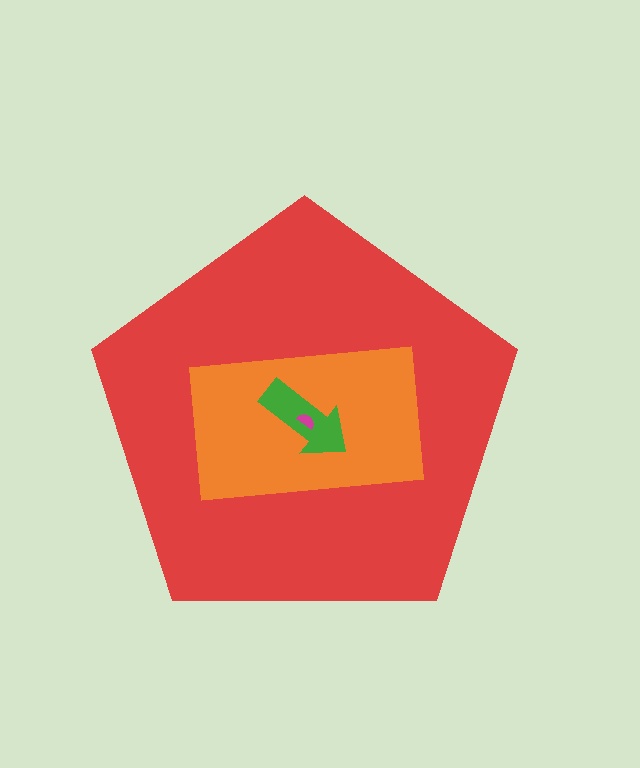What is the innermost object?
The magenta semicircle.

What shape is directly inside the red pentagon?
The orange rectangle.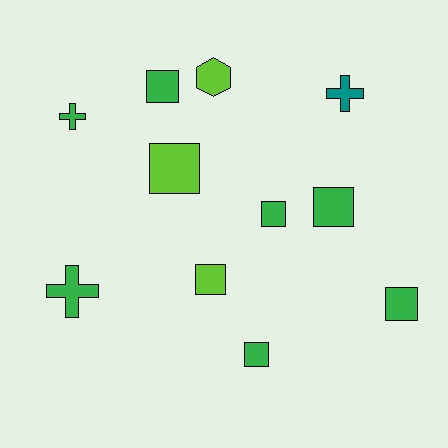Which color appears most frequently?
Green, with 7 objects.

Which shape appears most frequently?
Square, with 7 objects.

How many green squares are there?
There are 5 green squares.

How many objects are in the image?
There are 11 objects.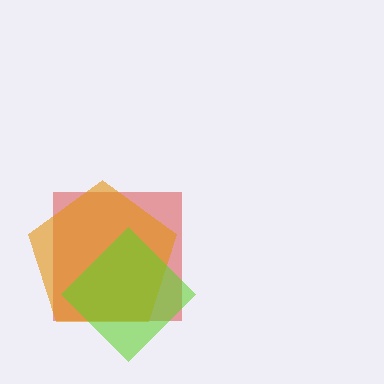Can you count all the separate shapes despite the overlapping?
Yes, there are 3 separate shapes.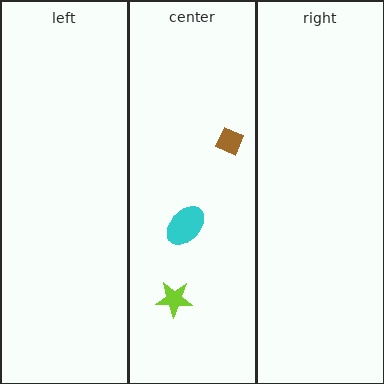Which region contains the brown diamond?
The center region.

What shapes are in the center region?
The lime star, the cyan ellipse, the brown diamond.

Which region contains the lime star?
The center region.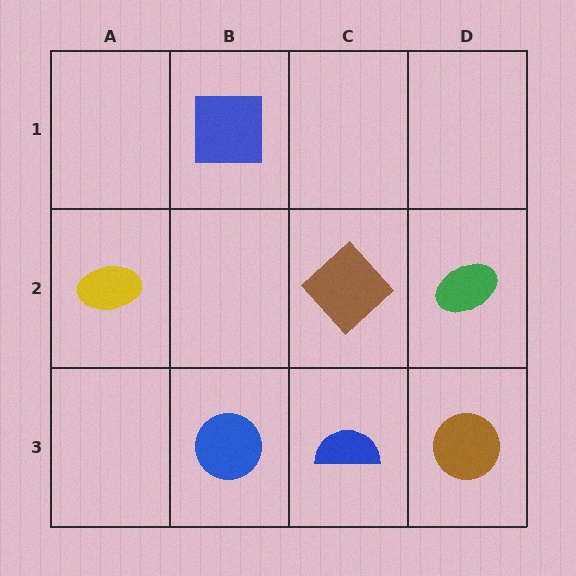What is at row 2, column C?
A brown diamond.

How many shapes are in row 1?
1 shape.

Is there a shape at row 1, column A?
No, that cell is empty.